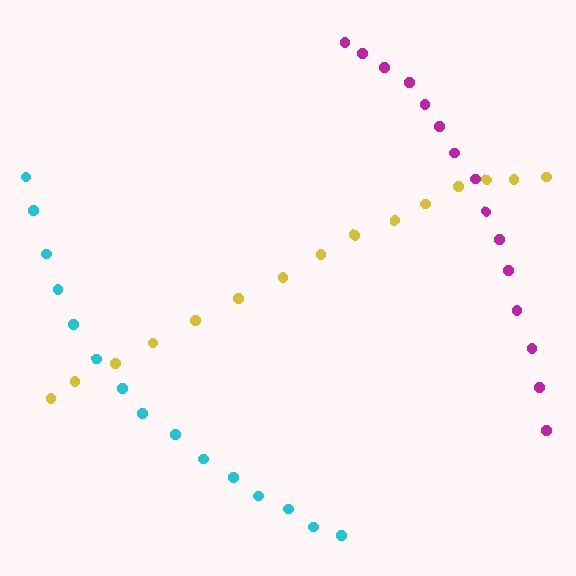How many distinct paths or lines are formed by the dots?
There are 3 distinct paths.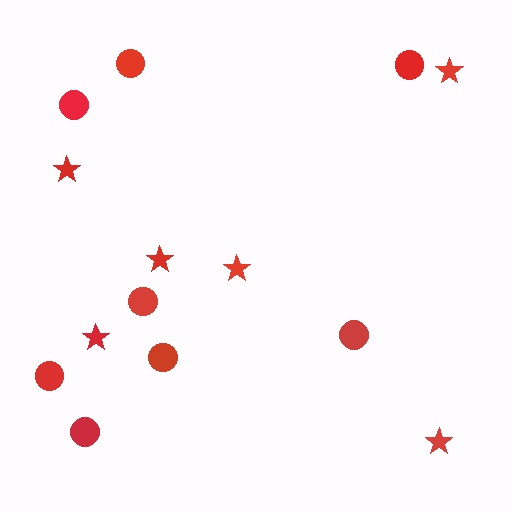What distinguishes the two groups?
There are 2 groups: one group of stars (6) and one group of circles (8).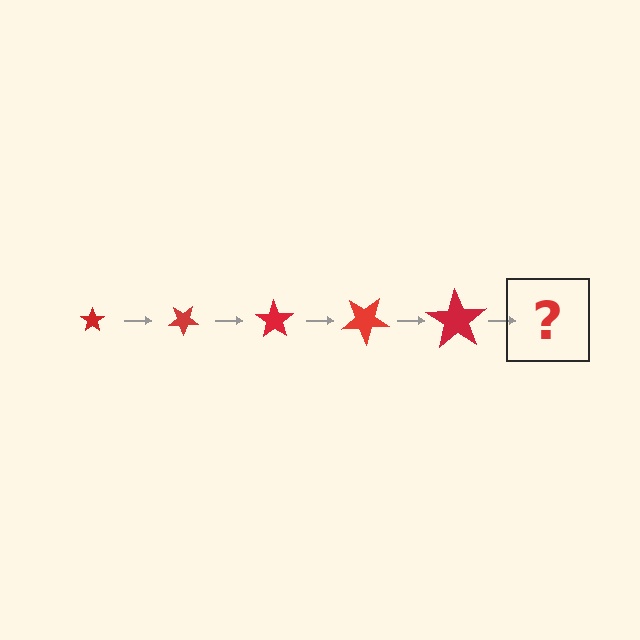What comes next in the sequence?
The next element should be a star, larger than the previous one and rotated 175 degrees from the start.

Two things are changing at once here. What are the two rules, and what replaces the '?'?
The two rules are that the star grows larger each step and it rotates 35 degrees each step. The '?' should be a star, larger than the previous one and rotated 175 degrees from the start.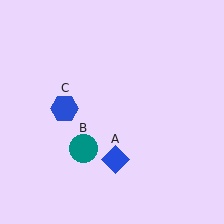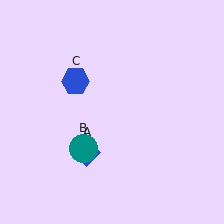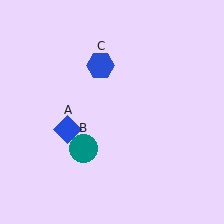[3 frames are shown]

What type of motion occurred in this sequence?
The blue diamond (object A), blue hexagon (object C) rotated clockwise around the center of the scene.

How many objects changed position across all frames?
2 objects changed position: blue diamond (object A), blue hexagon (object C).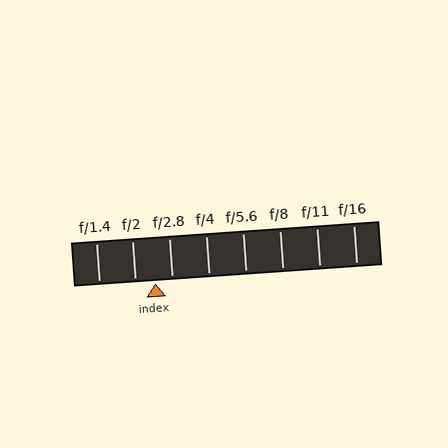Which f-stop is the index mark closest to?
The index mark is closest to f/2.8.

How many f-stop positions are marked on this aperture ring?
There are 8 f-stop positions marked.